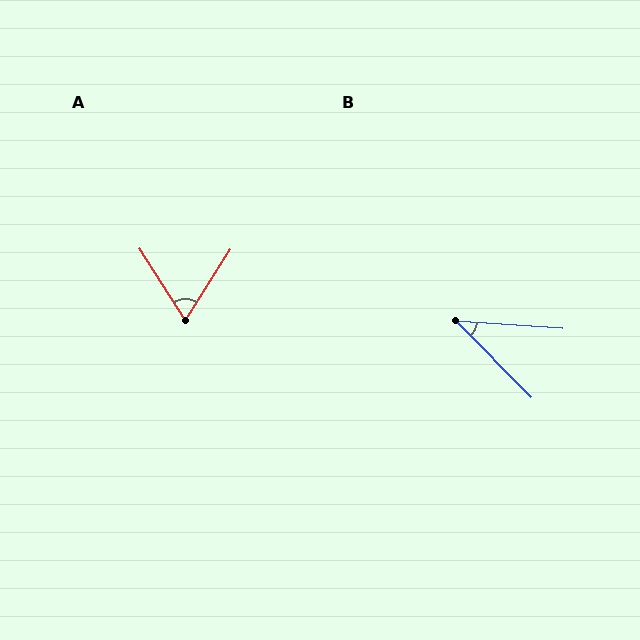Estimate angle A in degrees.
Approximately 65 degrees.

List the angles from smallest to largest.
B (42°), A (65°).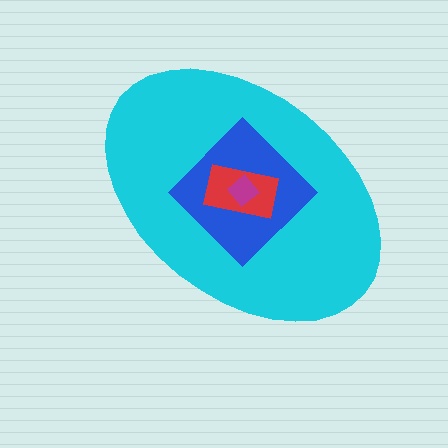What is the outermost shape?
The cyan ellipse.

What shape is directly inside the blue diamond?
The red rectangle.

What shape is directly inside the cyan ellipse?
The blue diamond.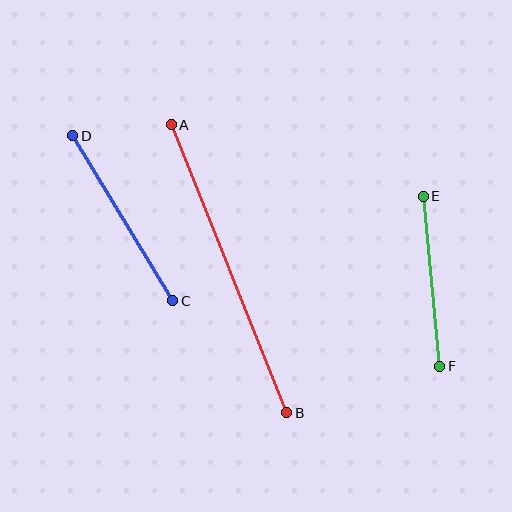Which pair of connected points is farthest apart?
Points A and B are farthest apart.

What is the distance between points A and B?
The distance is approximately 311 pixels.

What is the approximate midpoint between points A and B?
The midpoint is at approximately (229, 269) pixels.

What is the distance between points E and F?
The distance is approximately 170 pixels.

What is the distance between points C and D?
The distance is approximately 193 pixels.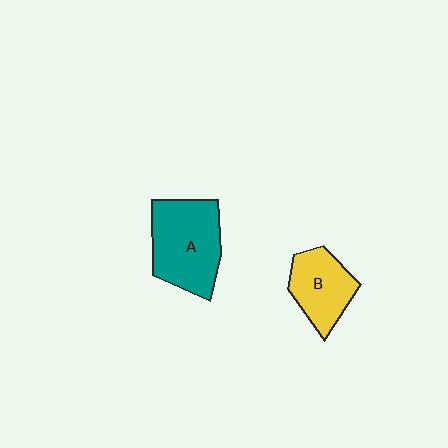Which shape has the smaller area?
Shape B (yellow).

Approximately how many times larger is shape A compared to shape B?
Approximately 1.5 times.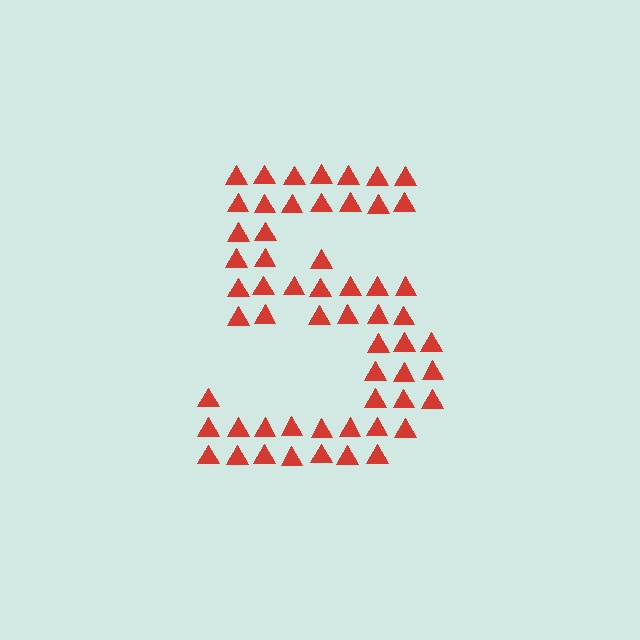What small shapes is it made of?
It is made of small triangles.